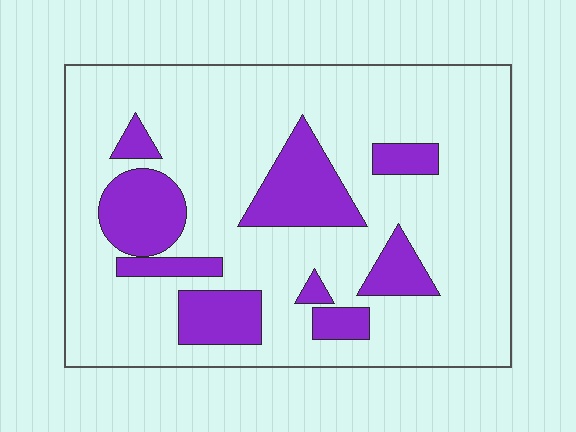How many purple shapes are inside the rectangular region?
9.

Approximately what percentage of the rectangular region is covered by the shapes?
Approximately 20%.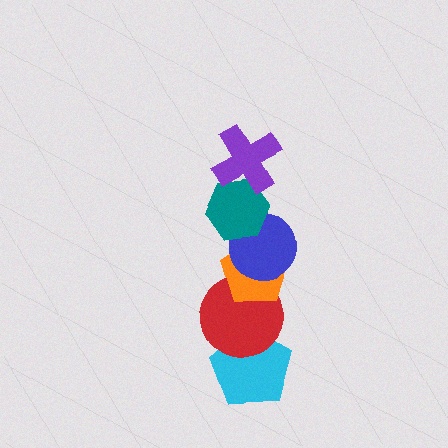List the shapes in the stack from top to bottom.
From top to bottom: the purple cross, the teal hexagon, the blue circle, the orange pentagon, the red circle, the cyan pentagon.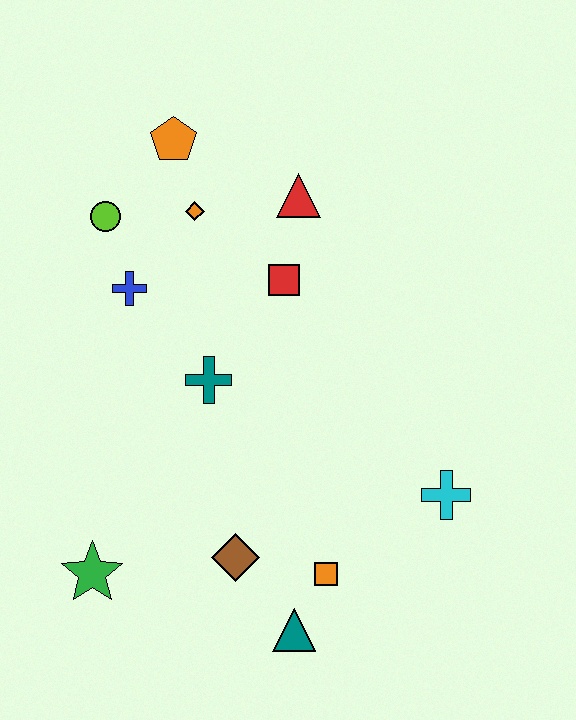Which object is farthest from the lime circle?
The teal triangle is farthest from the lime circle.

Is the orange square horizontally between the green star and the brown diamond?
No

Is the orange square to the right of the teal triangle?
Yes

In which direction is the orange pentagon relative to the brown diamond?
The orange pentagon is above the brown diamond.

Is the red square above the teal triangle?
Yes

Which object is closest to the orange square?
The teal triangle is closest to the orange square.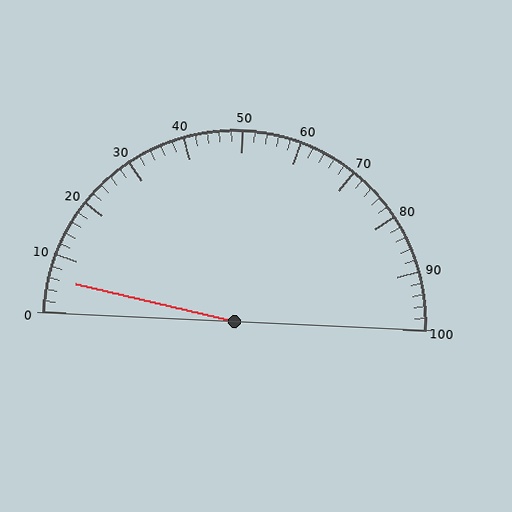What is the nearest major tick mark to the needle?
The nearest major tick mark is 10.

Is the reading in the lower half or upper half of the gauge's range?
The reading is in the lower half of the range (0 to 100).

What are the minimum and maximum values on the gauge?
The gauge ranges from 0 to 100.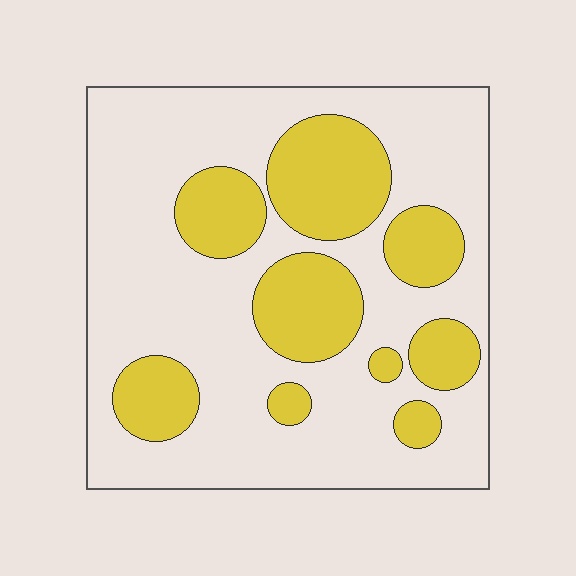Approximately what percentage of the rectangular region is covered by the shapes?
Approximately 30%.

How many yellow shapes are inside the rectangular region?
9.